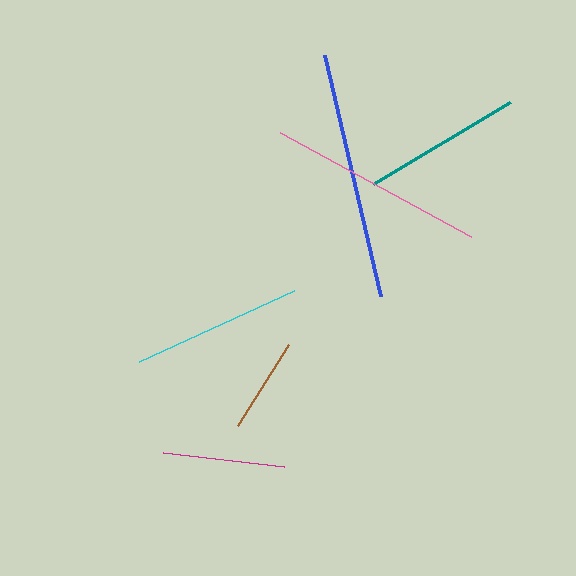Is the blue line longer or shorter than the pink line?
The blue line is longer than the pink line.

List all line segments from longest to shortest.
From longest to shortest: blue, pink, cyan, teal, magenta, brown.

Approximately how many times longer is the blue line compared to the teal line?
The blue line is approximately 1.5 times the length of the teal line.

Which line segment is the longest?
The blue line is the longest at approximately 247 pixels.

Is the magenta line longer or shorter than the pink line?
The pink line is longer than the magenta line.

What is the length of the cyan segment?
The cyan segment is approximately 170 pixels long.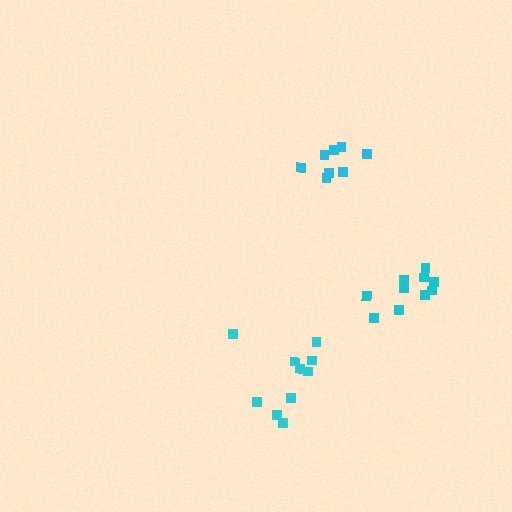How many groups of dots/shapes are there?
There are 3 groups.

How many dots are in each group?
Group 1: 10 dots, Group 2: 8 dots, Group 3: 10 dots (28 total).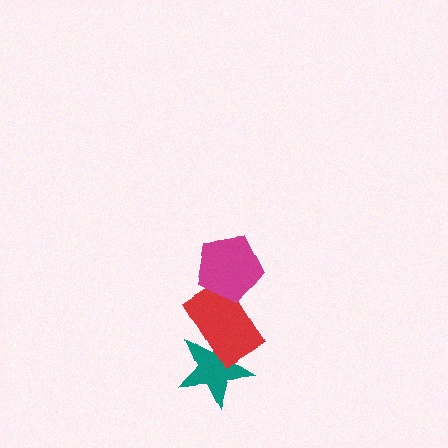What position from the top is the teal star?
The teal star is 3rd from the top.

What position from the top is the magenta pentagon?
The magenta pentagon is 1st from the top.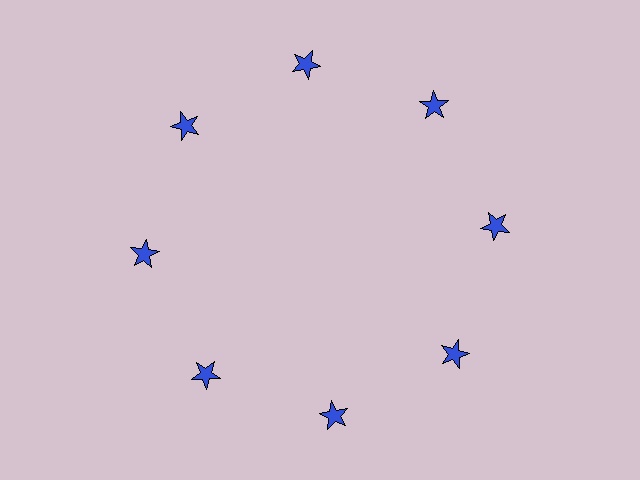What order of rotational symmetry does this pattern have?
This pattern has 8-fold rotational symmetry.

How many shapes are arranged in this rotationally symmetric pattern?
There are 8 shapes, arranged in 8 groups of 1.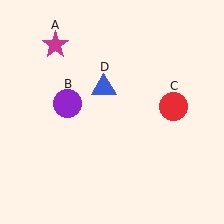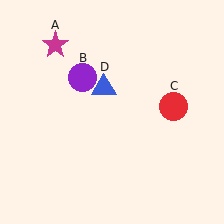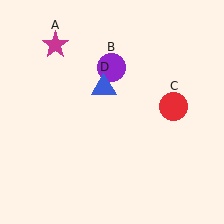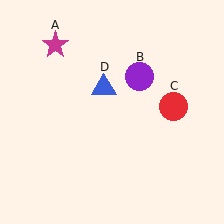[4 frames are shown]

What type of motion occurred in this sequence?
The purple circle (object B) rotated clockwise around the center of the scene.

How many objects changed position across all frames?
1 object changed position: purple circle (object B).